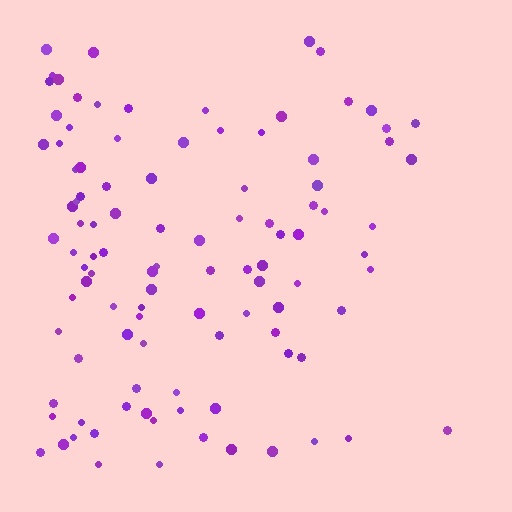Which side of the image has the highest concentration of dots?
The left.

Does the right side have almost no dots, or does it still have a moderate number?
Still a moderate number, just noticeably fewer than the left.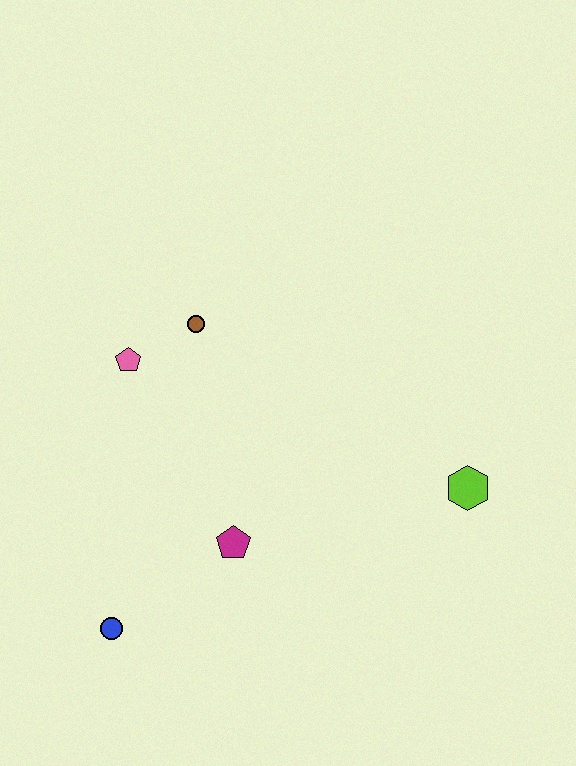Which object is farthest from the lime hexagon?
The blue circle is farthest from the lime hexagon.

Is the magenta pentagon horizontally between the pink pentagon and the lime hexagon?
Yes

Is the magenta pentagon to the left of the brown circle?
No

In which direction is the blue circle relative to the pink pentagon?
The blue circle is below the pink pentagon.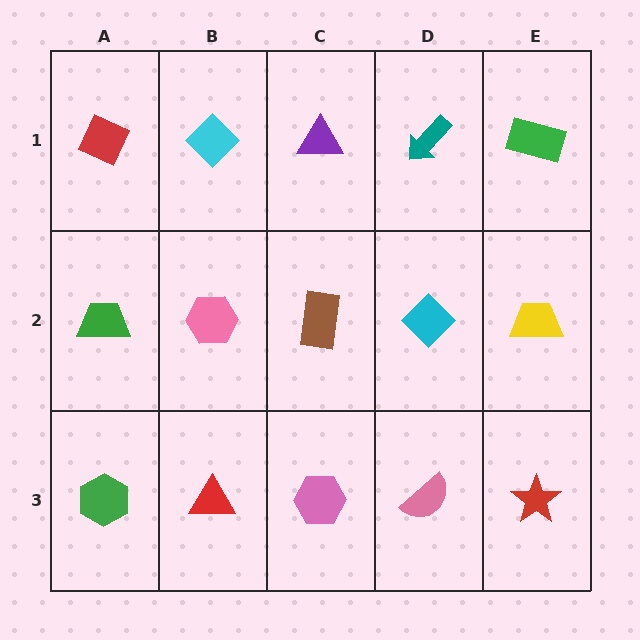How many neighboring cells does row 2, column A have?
3.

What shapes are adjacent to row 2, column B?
A cyan diamond (row 1, column B), a red triangle (row 3, column B), a green trapezoid (row 2, column A), a brown rectangle (row 2, column C).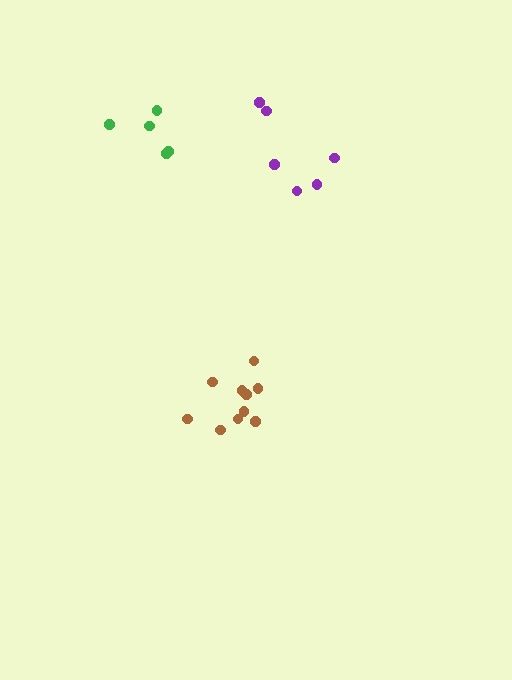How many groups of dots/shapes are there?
There are 3 groups.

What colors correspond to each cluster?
The clusters are colored: purple, green, brown.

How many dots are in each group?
Group 1: 6 dots, Group 2: 5 dots, Group 3: 10 dots (21 total).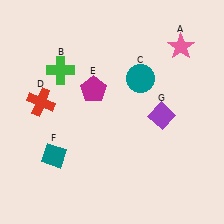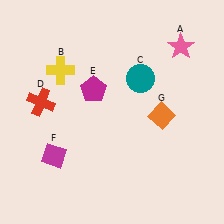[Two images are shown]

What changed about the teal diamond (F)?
In Image 1, F is teal. In Image 2, it changed to magenta.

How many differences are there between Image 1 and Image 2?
There are 3 differences between the two images.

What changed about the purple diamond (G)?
In Image 1, G is purple. In Image 2, it changed to orange.